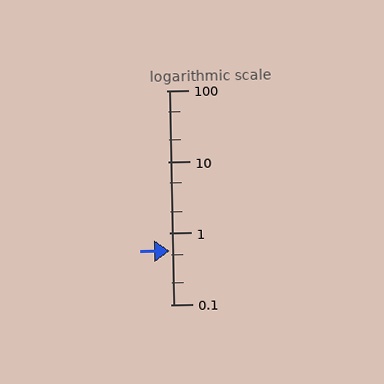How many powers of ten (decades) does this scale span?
The scale spans 3 decades, from 0.1 to 100.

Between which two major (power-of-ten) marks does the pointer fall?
The pointer is between 0.1 and 1.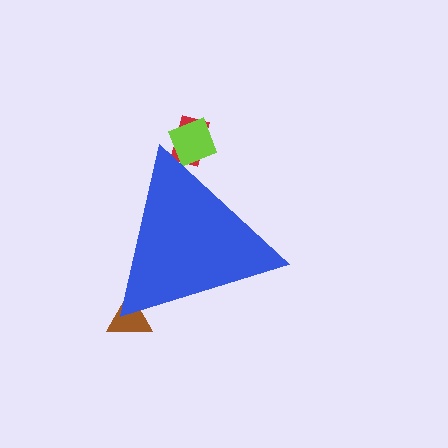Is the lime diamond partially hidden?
Yes, the lime diamond is partially hidden behind the blue triangle.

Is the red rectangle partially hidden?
Yes, the red rectangle is partially hidden behind the blue triangle.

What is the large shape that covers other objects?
A blue triangle.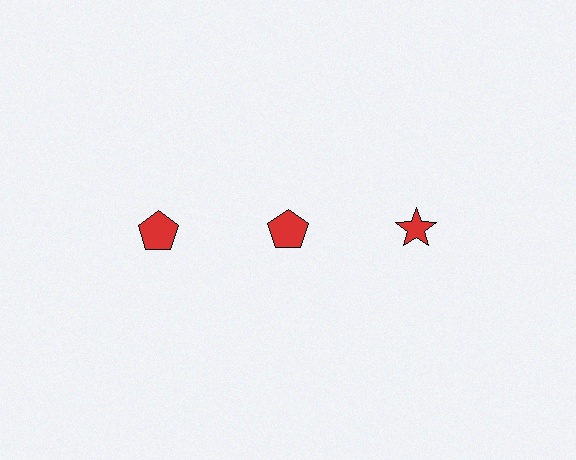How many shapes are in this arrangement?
There are 3 shapes arranged in a grid pattern.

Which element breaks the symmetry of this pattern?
The red star in the top row, center column breaks the symmetry. All other shapes are red pentagons.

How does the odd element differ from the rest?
It has a different shape: star instead of pentagon.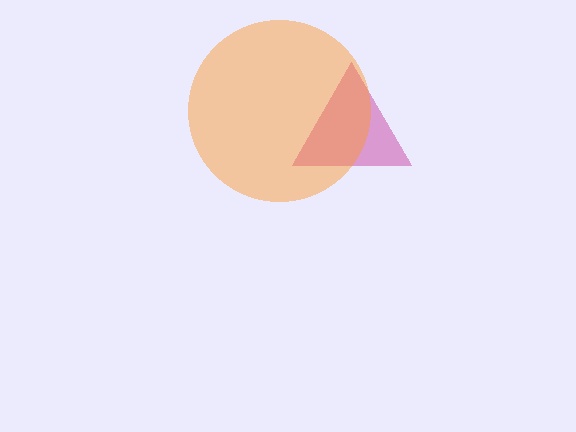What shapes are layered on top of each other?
The layered shapes are: a magenta triangle, an orange circle.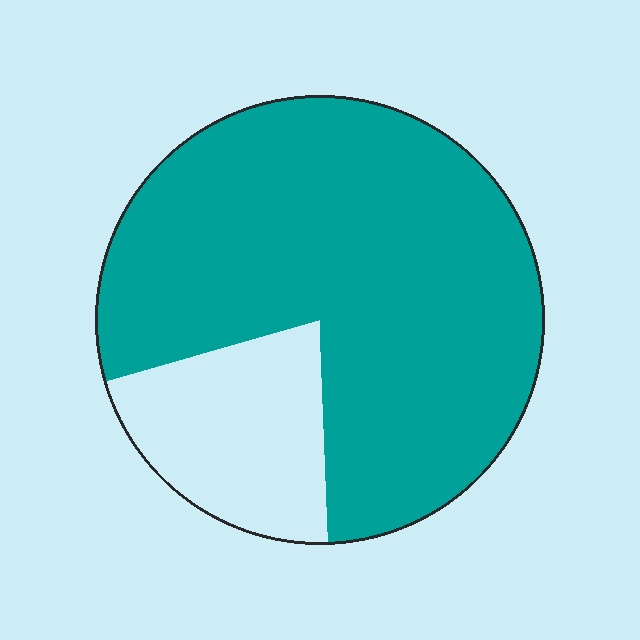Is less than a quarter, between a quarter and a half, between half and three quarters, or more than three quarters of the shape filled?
More than three quarters.